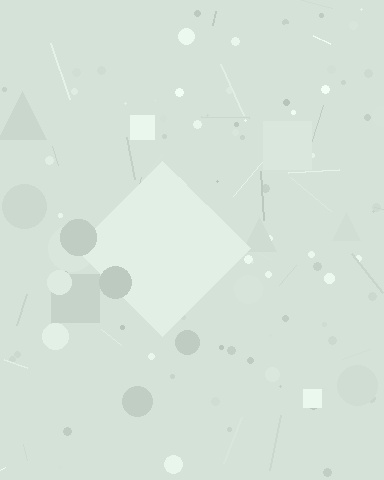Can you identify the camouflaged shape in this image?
The camouflaged shape is a diamond.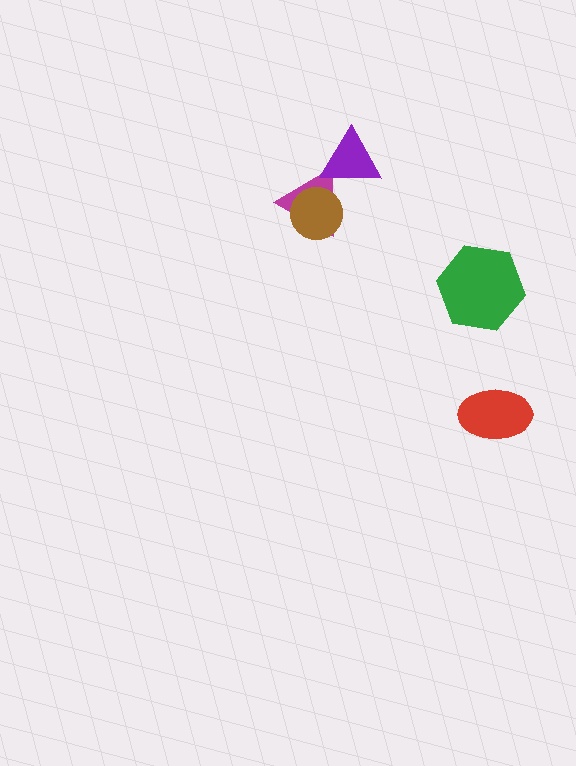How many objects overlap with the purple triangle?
1 object overlaps with the purple triangle.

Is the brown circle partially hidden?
No, no other shape covers it.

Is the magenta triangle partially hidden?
Yes, it is partially covered by another shape.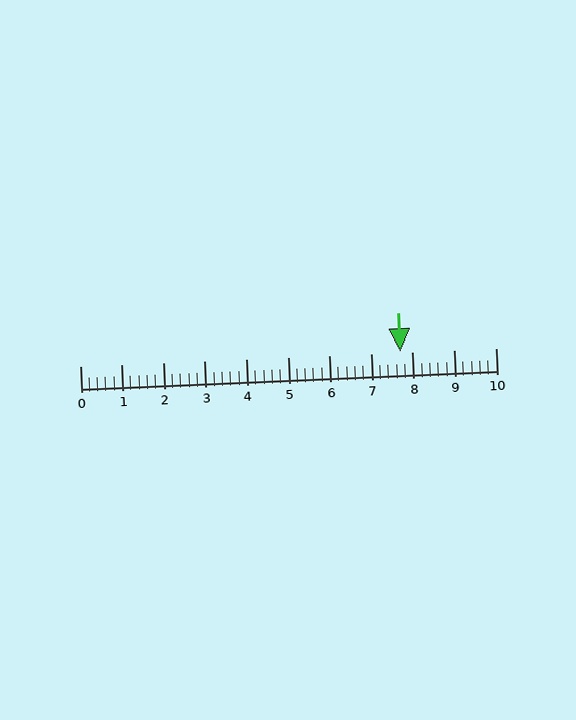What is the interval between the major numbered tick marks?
The major tick marks are spaced 1 units apart.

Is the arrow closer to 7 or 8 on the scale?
The arrow is closer to 8.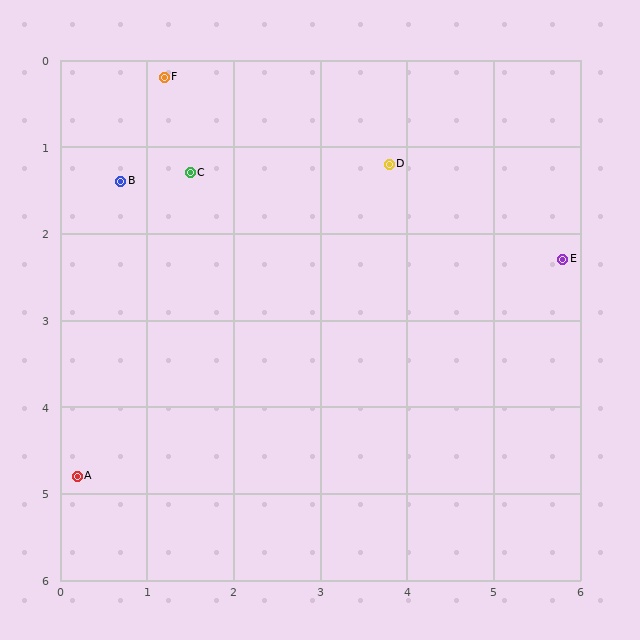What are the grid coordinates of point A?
Point A is at approximately (0.2, 4.8).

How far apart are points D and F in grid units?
Points D and F are about 2.8 grid units apart.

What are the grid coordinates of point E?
Point E is at approximately (5.8, 2.3).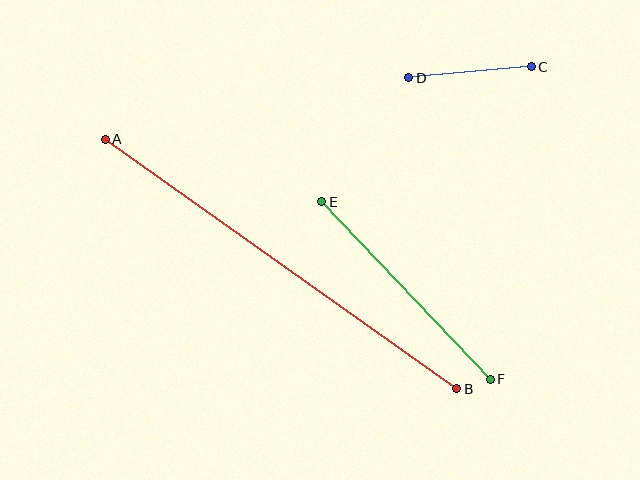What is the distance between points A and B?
The distance is approximately 431 pixels.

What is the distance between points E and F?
The distance is approximately 245 pixels.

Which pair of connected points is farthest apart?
Points A and B are farthest apart.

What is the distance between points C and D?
The distance is approximately 123 pixels.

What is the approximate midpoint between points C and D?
The midpoint is at approximately (470, 72) pixels.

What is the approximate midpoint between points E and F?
The midpoint is at approximately (406, 290) pixels.